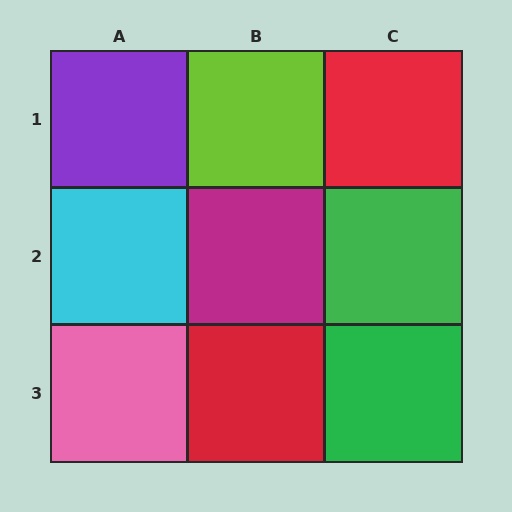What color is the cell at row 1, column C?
Red.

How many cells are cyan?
1 cell is cyan.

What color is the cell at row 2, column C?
Green.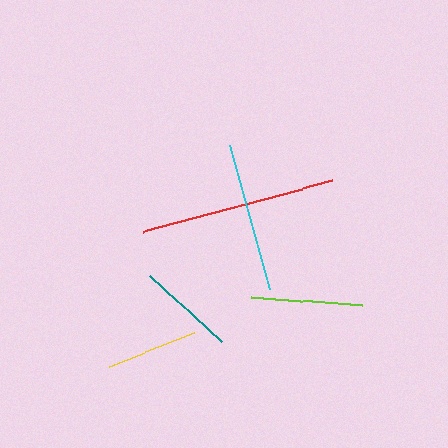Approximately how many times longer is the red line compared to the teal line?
The red line is approximately 2.0 times the length of the teal line.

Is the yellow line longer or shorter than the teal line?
The teal line is longer than the yellow line.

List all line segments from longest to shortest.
From longest to shortest: red, cyan, lime, teal, yellow.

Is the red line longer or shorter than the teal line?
The red line is longer than the teal line.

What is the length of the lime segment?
The lime segment is approximately 111 pixels long.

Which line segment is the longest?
The red line is the longest at approximately 195 pixels.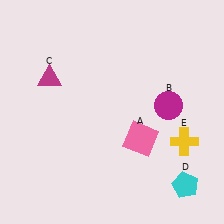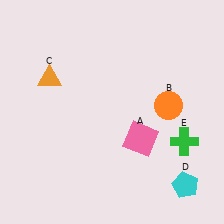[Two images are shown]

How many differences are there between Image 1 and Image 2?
There are 3 differences between the two images.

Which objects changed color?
B changed from magenta to orange. C changed from magenta to orange. E changed from yellow to green.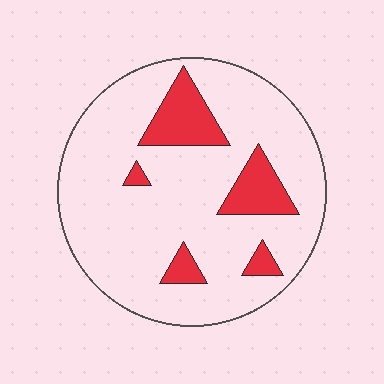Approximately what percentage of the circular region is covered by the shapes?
Approximately 15%.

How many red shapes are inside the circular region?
5.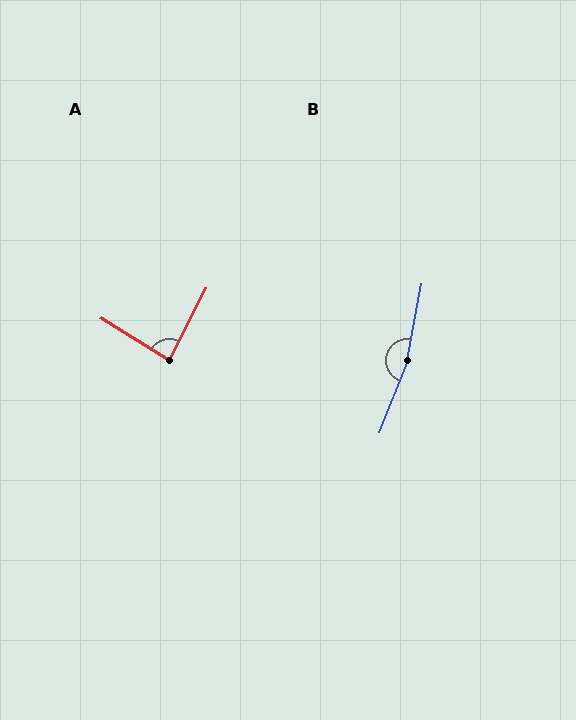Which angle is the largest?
B, at approximately 169 degrees.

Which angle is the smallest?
A, at approximately 85 degrees.